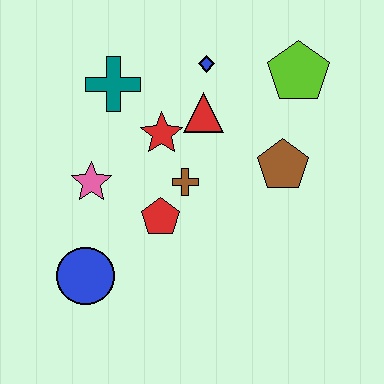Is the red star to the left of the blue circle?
No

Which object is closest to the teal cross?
The red star is closest to the teal cross.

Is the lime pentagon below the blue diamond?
Yes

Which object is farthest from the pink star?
The lime pentagon is farthest from the pink star.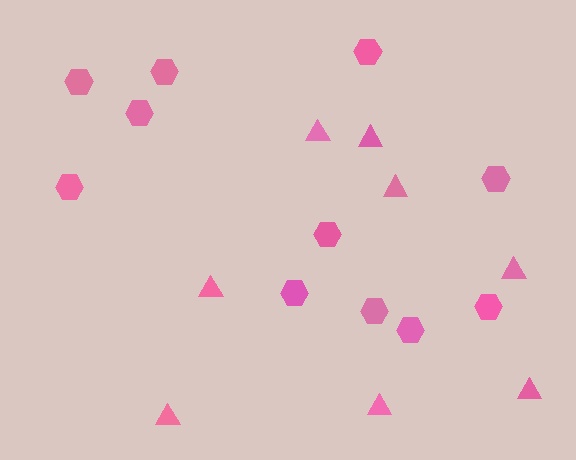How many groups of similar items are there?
There are 2 groups: one group of triangles (8) and one group of hexagons (11).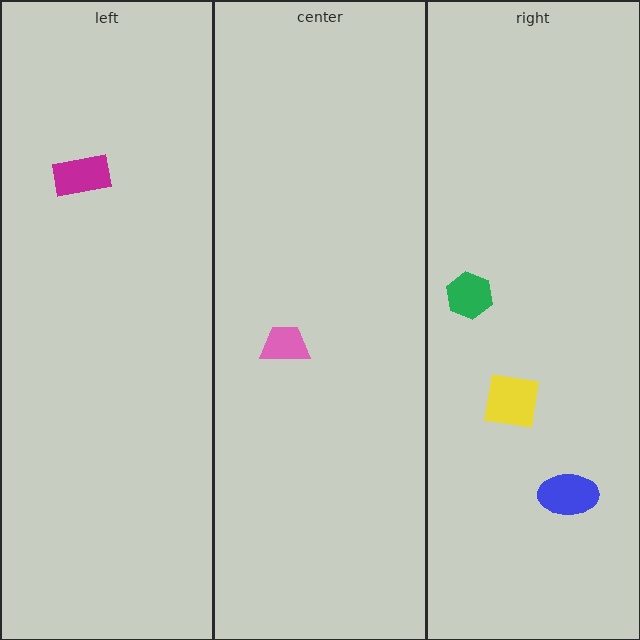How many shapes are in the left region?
1.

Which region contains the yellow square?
The right region.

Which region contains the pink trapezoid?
The center region.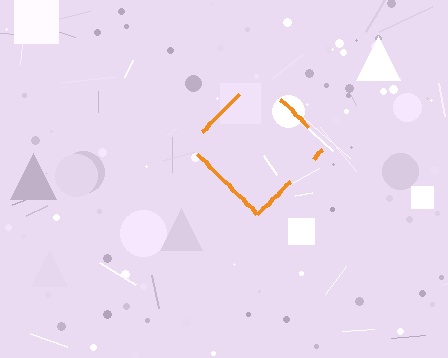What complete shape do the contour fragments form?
The contour fragments form a diamond.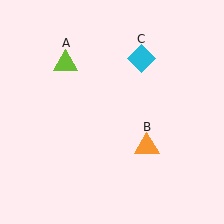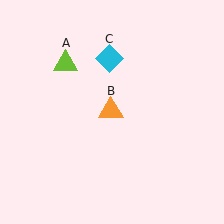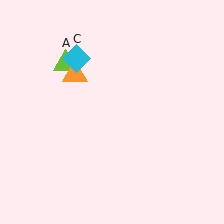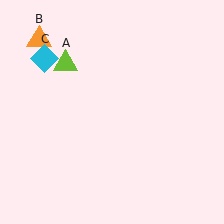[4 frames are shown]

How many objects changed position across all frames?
2 objects changed position: orange triangle (object B), cyan diamond (object C).